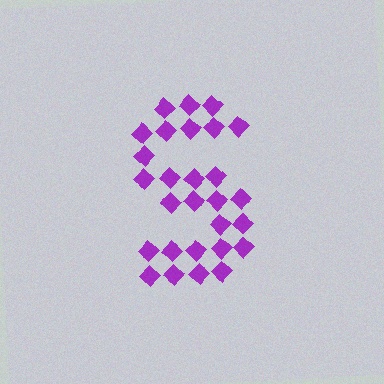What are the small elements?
The small elements are diamonds.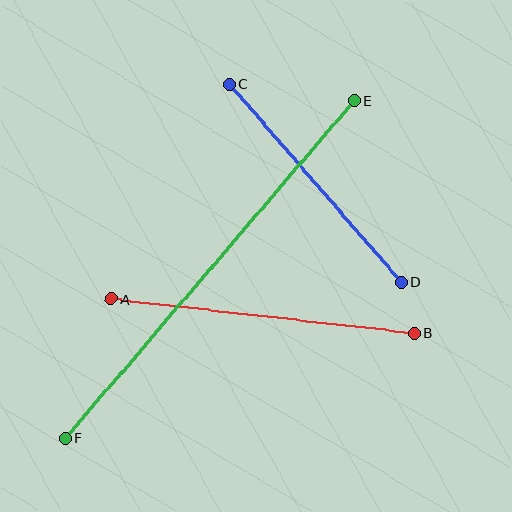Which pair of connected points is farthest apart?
Points E and F are farthest apart.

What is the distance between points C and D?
The distance is approximately 262 pixels.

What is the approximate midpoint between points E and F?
The midpoint is at approximately (210, 270) pixels.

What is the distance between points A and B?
The distance is approximately 305 pixels.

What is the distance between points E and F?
The distance is approximately 444 pixels.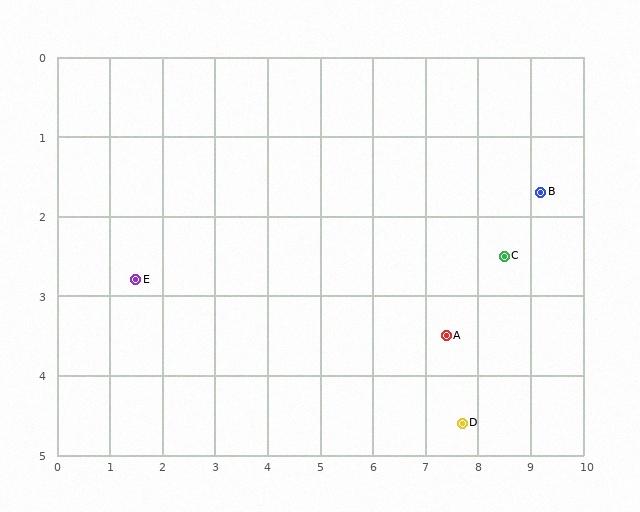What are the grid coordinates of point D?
Point D is at approximately (7.7, 4.6).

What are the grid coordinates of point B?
Point B is at approximately (9.2, 1.7).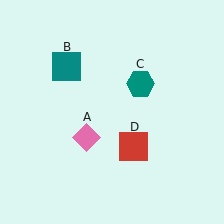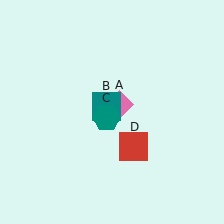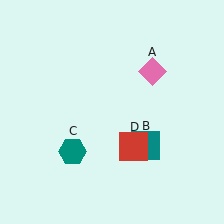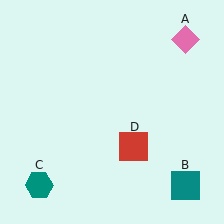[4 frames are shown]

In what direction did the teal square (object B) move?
The teal square (object B) moved down and to the right.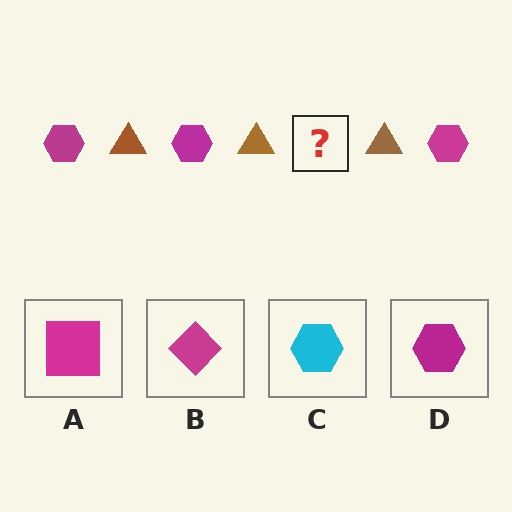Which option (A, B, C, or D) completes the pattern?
D.